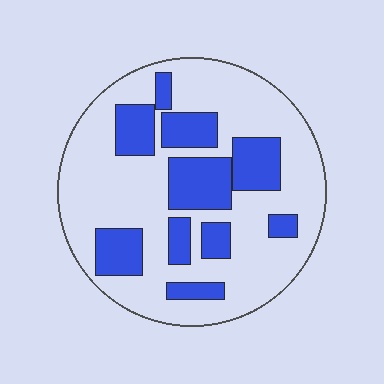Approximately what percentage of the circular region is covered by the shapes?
Approximately 30%.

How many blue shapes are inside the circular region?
10.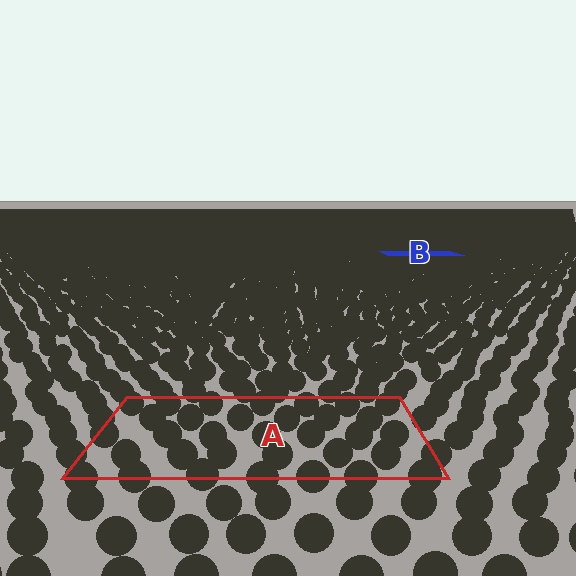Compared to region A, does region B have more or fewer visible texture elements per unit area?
Region B has more texture elements per unit area — they are packed more densely because it is farther away.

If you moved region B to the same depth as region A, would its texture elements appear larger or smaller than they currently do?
They would appear larger. At a closer depth, the same texture elements are projected at a bigger on-screen size.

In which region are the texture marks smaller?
The texture marks are smaller in region B, because it is farther away.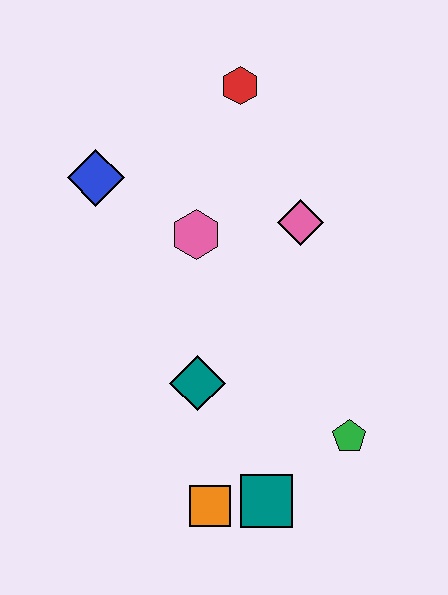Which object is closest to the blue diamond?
The pink hexagon is closest to the blue diamond.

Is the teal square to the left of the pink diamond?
Yes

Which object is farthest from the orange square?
The red hexagon is farthest from the orange square.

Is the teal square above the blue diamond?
No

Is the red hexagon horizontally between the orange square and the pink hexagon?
No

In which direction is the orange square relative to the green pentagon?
The orange square is to the left of the green pentagon.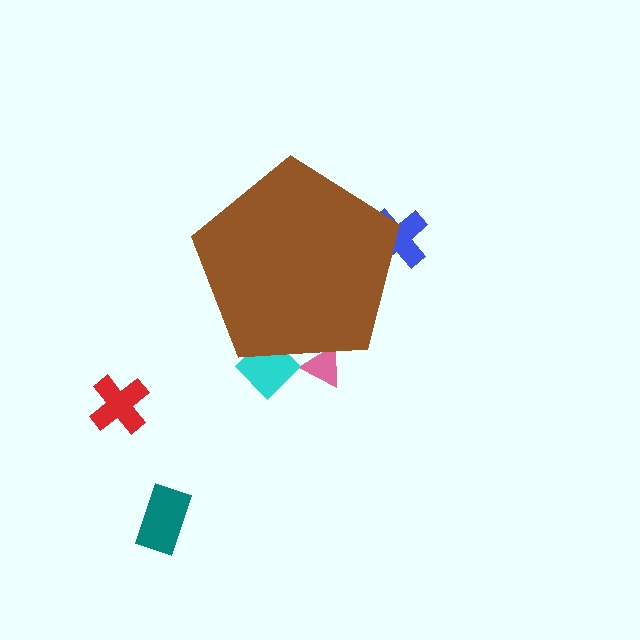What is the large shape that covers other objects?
A brown pentagon.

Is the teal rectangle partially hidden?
No, the teal rectangle is fully visible.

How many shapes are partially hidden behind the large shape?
3 shapes are partially hidden.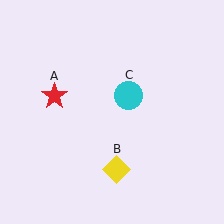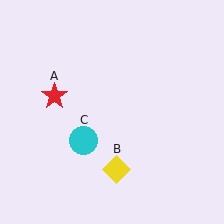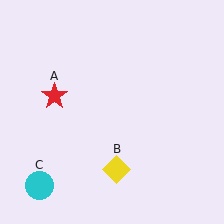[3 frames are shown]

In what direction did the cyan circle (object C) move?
The cyan circle (object C) moved down and to the left.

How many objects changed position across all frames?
1 object changed position: cyan circle (object C).